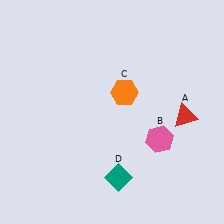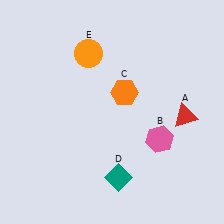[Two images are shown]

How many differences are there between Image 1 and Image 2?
There is 1 difference between the two images.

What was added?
An orange circle (E) was added in Image 2.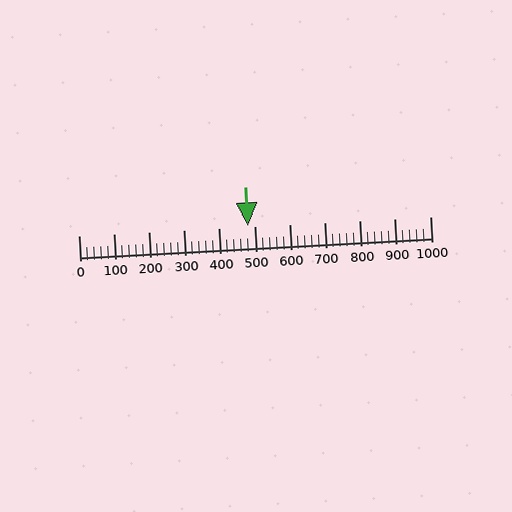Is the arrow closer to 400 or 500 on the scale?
The arrow is closer to 500.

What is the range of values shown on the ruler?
The ruler shows values from 0 to 1000.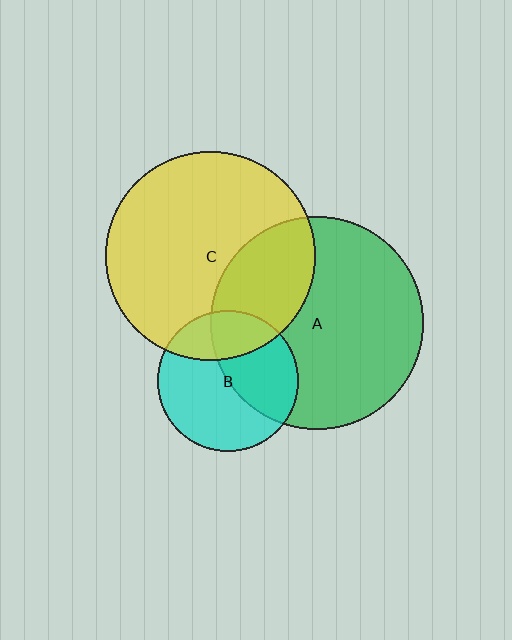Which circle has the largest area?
Circle A (green).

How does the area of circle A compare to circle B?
Approximately 2.3 times.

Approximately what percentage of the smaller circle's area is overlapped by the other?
Approximately 30%.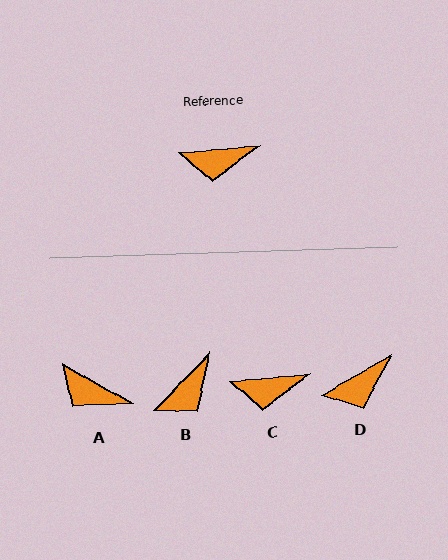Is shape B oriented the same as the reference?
No, it is off by about 40 degrees.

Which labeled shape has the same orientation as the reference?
C.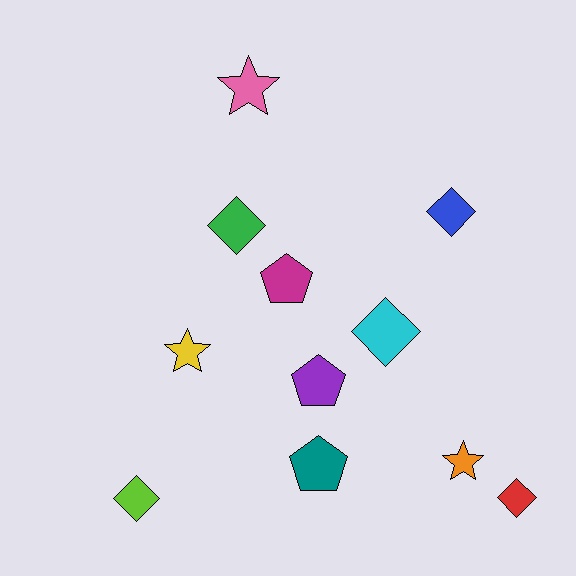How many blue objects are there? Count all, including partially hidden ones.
There is 1 blue object.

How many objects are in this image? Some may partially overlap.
There are 11 objects.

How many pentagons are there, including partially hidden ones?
There are 3 pentagons.